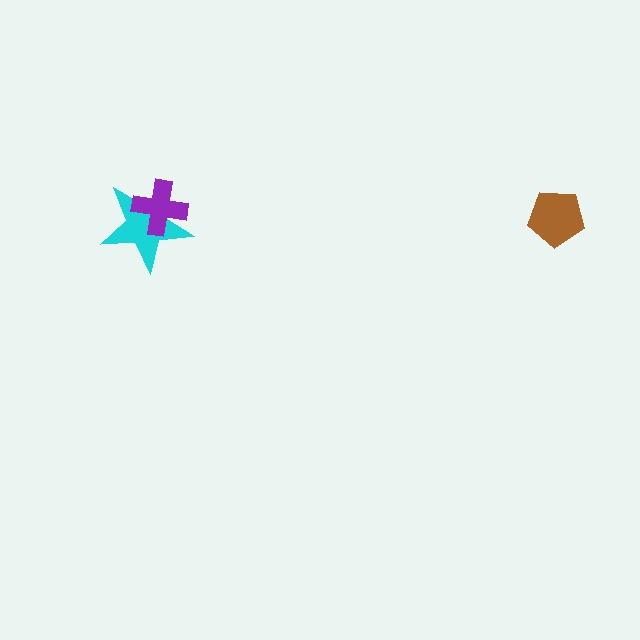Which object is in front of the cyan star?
The purple cross is in front of the cyan star.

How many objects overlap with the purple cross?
1 object overlaps with the purple cross.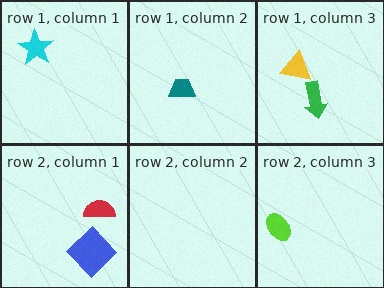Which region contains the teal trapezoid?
The row 1, column 2 region.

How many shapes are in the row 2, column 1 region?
2.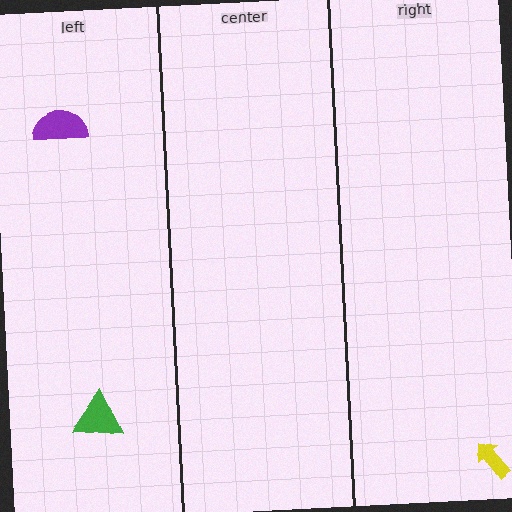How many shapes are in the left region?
2.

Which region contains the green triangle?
The left region.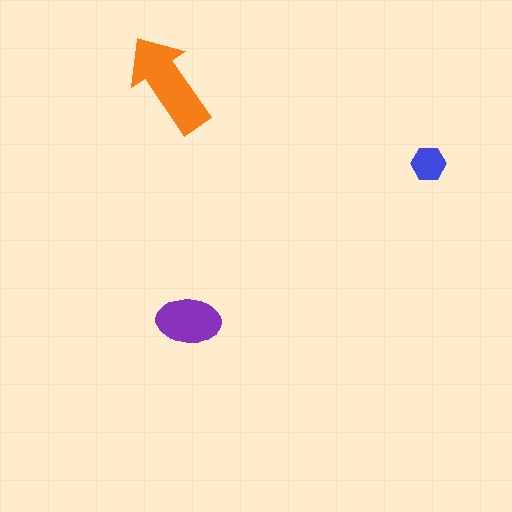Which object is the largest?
The orange arrow.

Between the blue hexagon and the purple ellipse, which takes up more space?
The purple ellipse.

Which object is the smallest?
The blue hexagon.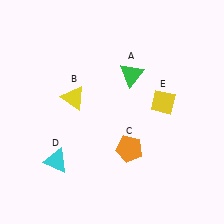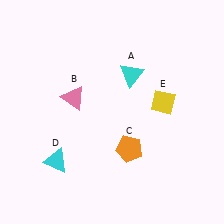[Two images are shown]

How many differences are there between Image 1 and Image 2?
There are 2 differences between the two images.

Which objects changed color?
A changed from green to cyan. B changed from yellow to pink.